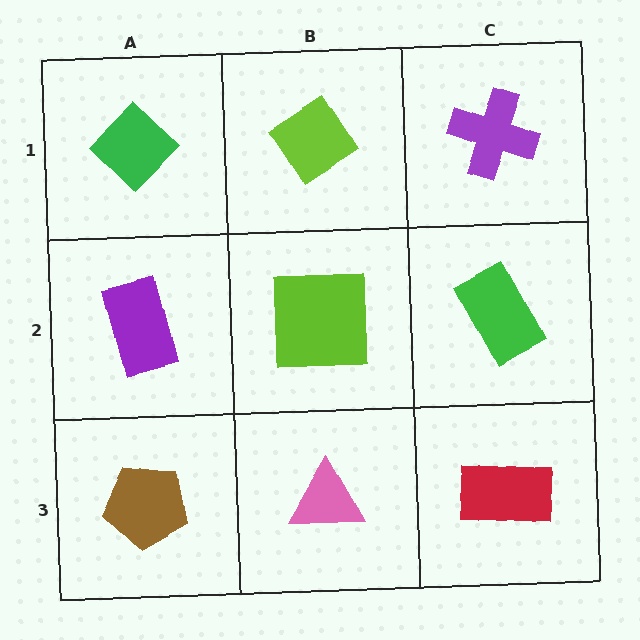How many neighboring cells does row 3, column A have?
2.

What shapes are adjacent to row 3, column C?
A green rectangle (row 2, column C), a pink triangle (row 3, column B).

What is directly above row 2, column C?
A purple cross.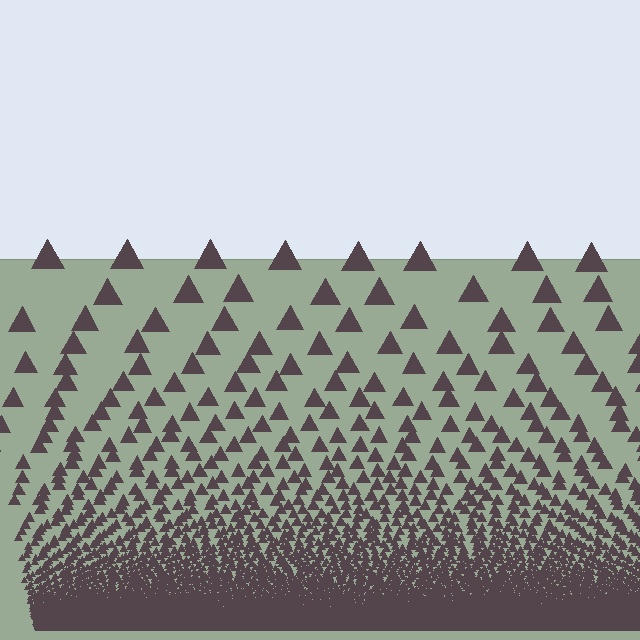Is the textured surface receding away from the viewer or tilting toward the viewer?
The surface appears to tilt toward the viewer. Texture elements get larger and sparser toward the top.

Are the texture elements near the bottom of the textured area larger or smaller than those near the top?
Smaller. The gradient is inverted — elements near the bottom are smaller and denser.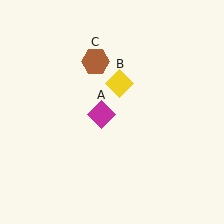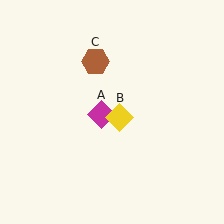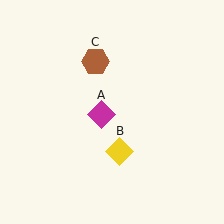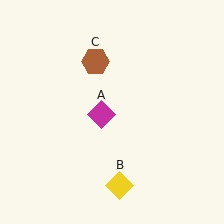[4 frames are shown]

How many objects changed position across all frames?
1 object changed position: yellow diamond (object B).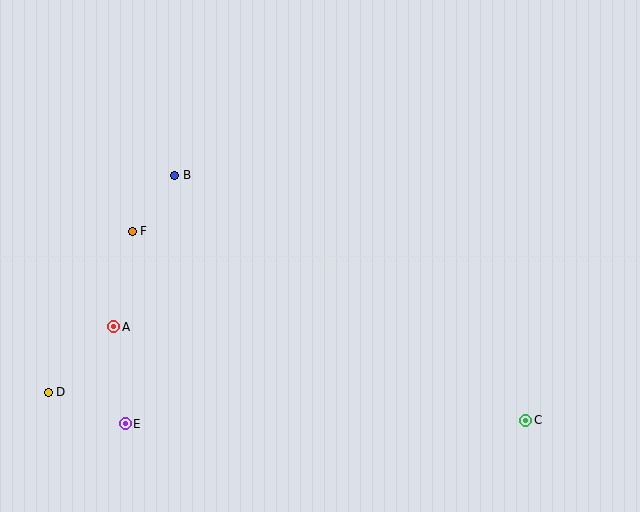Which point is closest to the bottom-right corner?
Point C is closest to the bottom-right corner.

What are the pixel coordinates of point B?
Point B is at (175, 175).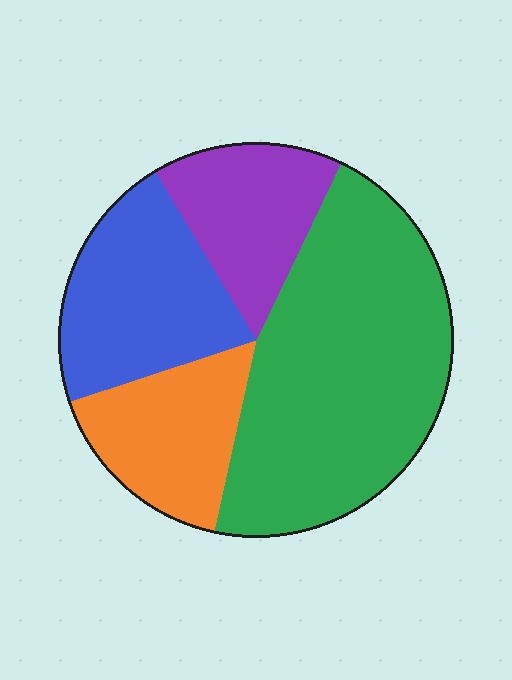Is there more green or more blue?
Green.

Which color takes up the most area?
Green, at roughly 45%.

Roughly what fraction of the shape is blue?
Blue covers about 20% of the shape.